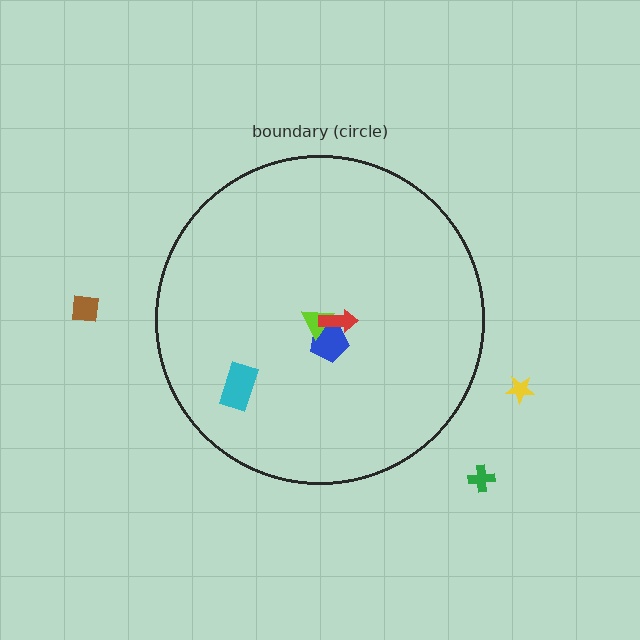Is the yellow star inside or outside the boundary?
Outside.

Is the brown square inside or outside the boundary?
Outside.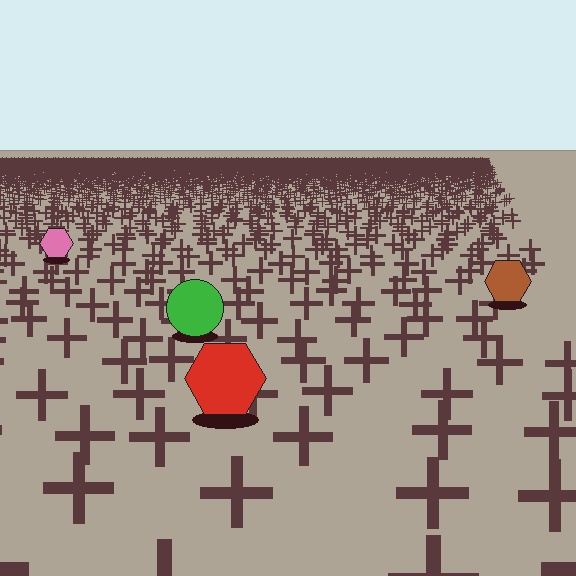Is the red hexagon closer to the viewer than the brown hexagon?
Yes. The red hexagon is closer — you can tell from the texture gradient: the ground texture is coarser near it.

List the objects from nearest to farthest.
From nearest to farthest: the red hexagon, the green circle, the brown hexagon, the pink hexagon.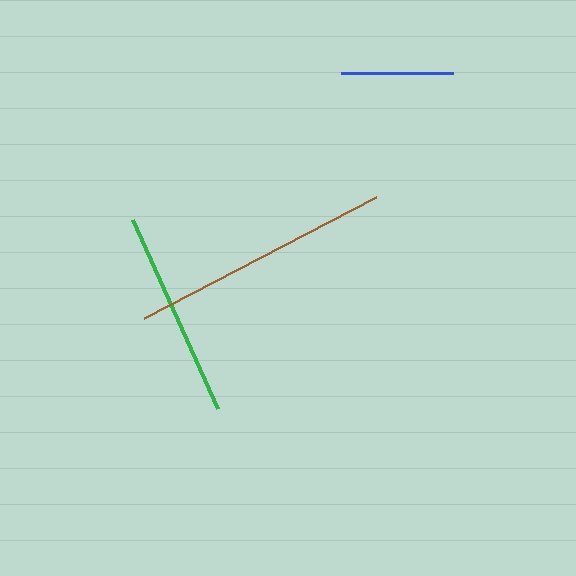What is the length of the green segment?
The green segment is approximately 208 pixels long.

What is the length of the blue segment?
The blue segment is approximately 112 pixels long.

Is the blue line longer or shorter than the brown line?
The brown line is longer than the blue line.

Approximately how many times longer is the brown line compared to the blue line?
The brown line is approximately 2.3 times the length of the blue line.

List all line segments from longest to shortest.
From longest to shortest: brown, green, blue.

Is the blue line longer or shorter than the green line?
The green line is longer than the blue line.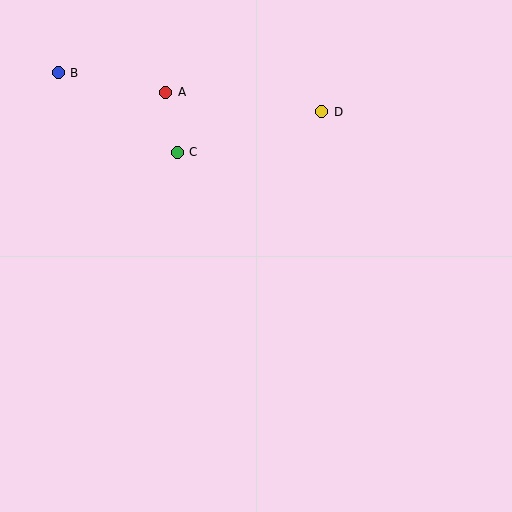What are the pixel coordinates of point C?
Point C is at (177, 152).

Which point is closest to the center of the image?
Point C at (177, 152) is closest to the center.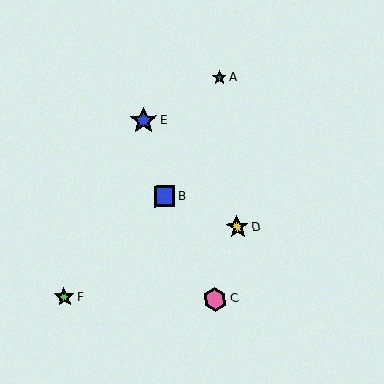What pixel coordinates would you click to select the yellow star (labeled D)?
Click at (237, 227) to select the yellow star D.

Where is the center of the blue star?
The center of the blue star is at (143, 121).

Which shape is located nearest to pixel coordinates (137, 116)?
The blue star (labeled E) at (143, 121) is nearest to that location.